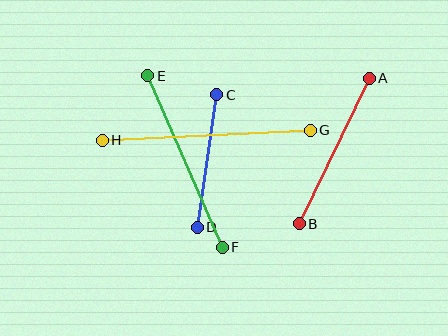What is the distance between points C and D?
The distance is approximately 134 pixels.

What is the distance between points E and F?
The distance is approximately 187 pixels.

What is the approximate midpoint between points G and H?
The midpoint is at approximately (206, 135) pixels.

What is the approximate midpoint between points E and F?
The midpoint is at approximately (185, 161) pixels.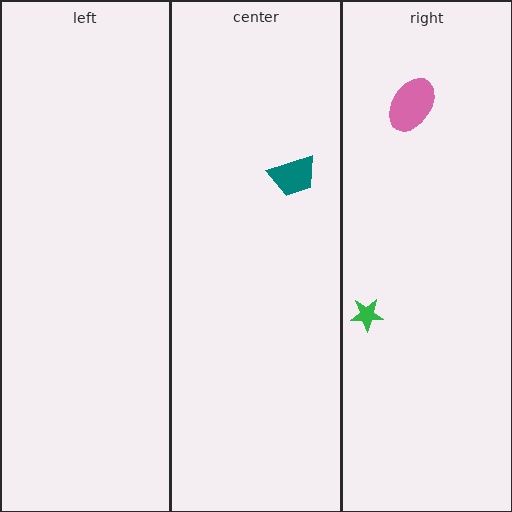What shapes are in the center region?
The teal trapezoid.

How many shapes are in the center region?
1.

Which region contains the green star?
The right region.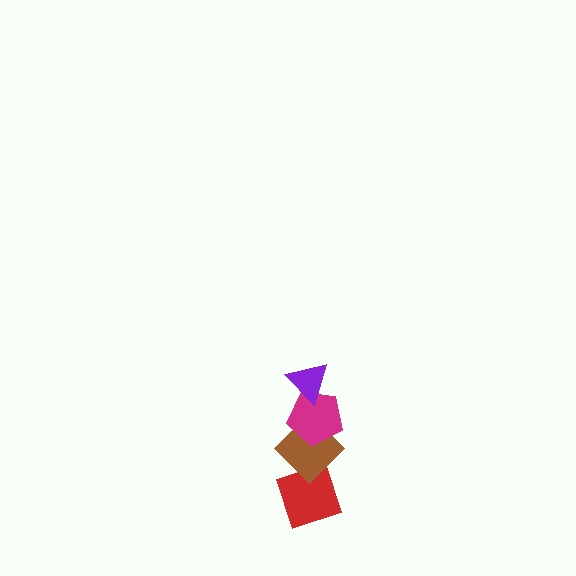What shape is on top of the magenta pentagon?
The purple triangle is on top of the magenta pentagon.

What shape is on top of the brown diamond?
The magenta pentagon is on top of the brown diamond.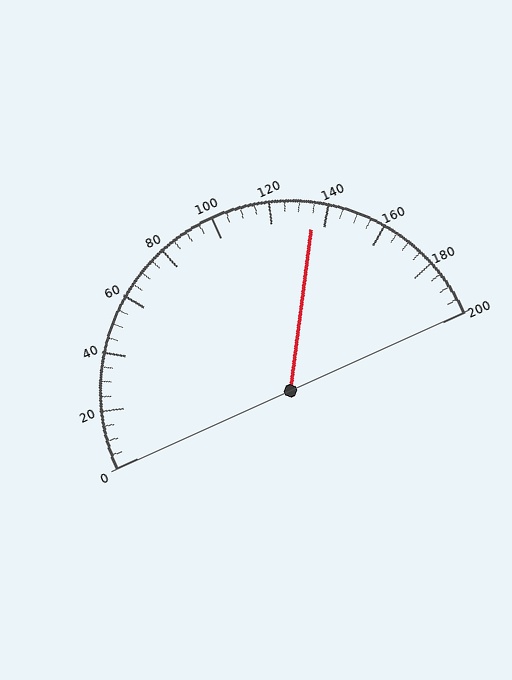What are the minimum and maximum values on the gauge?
The gauge ranges from 0 to 200.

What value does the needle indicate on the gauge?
The needle indicates approximately 135.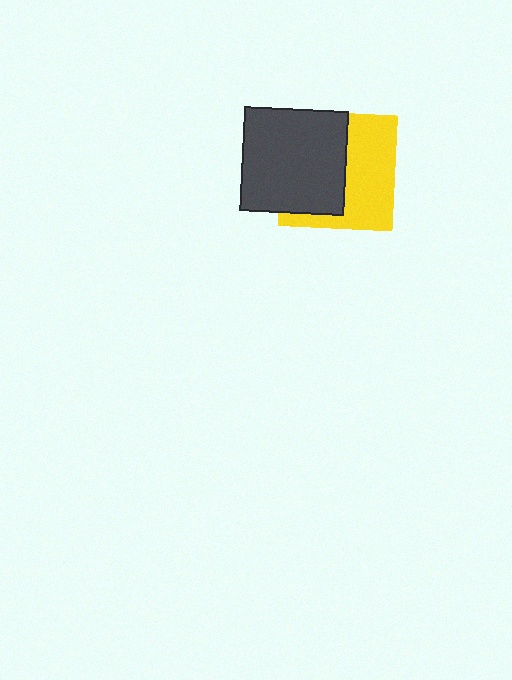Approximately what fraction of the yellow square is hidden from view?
Roughly 50% of the yellow square is hidden behind the dark gray square.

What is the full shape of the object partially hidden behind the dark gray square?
The partially hidden object is a yellow square.